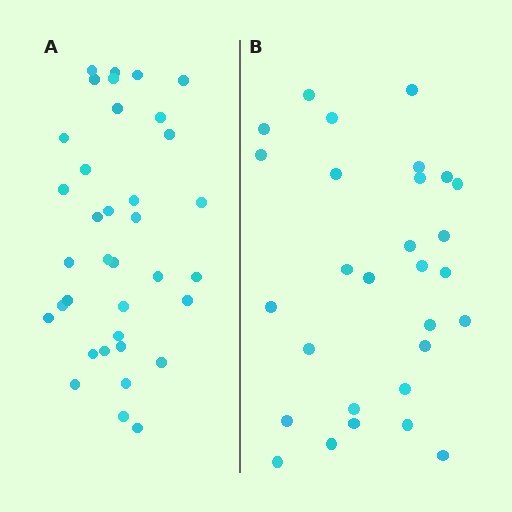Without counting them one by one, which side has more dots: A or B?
Region A (the left region) has more dots.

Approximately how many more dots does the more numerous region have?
Region A has roughly 8 or so more dots than region B.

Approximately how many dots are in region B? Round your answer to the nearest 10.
About 30 dots. (The exact count is 29, which rounds to 30.)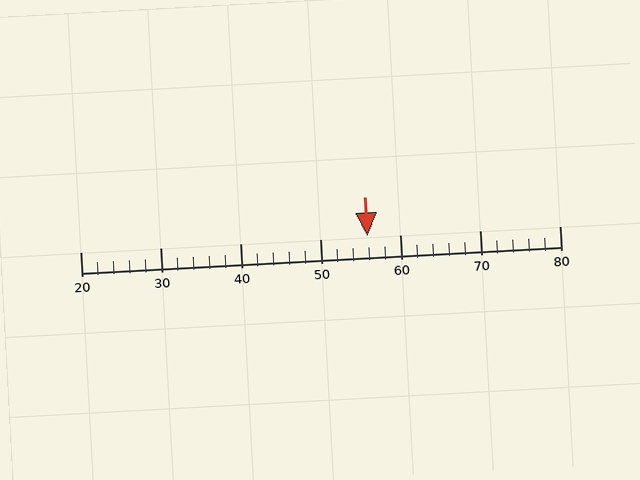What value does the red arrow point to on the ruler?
The red arrow points to approximately 56.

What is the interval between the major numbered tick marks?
The major tick marks are spaced 10 units apart.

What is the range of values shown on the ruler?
The ruler shows values from 20 to 80.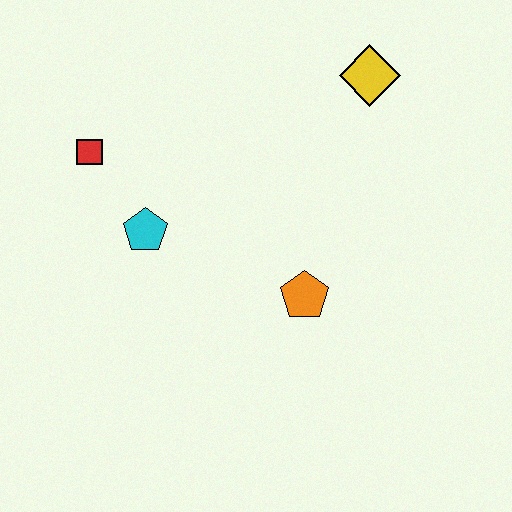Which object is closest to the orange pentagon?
The cyan pentagon is closest to the orange pentagon.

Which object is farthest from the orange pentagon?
The red square is farthest from the orange pentagon.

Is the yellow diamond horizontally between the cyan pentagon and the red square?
No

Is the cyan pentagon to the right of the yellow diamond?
No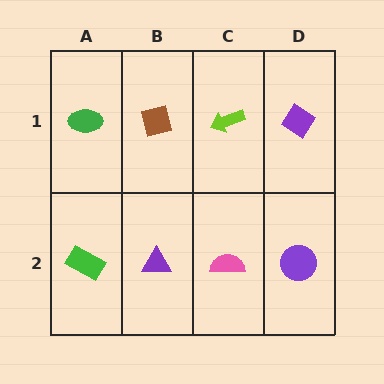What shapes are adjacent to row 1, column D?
A purple circle (row 2, column D), a lime arrow (row 1, column C).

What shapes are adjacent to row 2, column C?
A lime arrow (row 1, column C), a purple triangle (row 2, column B), a purple circle (row 2, column D).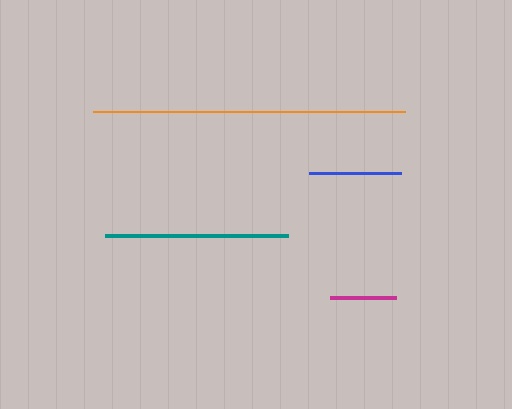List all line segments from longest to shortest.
From longest to shortest: orange, teal, blue, magenta.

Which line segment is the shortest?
The magenta line is the shortest at approximately 66 pixels.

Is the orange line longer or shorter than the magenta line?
The orange line is longer than the magenta line.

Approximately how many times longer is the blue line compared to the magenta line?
The blue line is approximately 1.4 times the length of the magenta line.